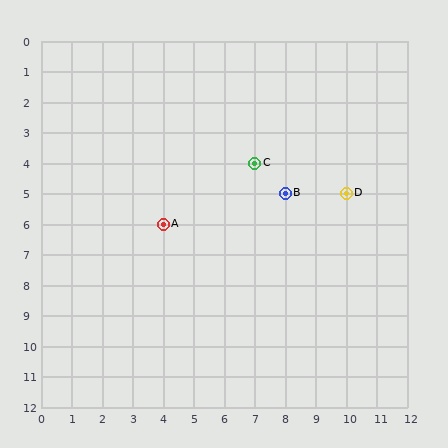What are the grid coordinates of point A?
Point A is at grid coordinates (4, 6).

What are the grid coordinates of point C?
Point C is at grid coordinates (7, 4).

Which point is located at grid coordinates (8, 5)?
Point B is at (8, 5).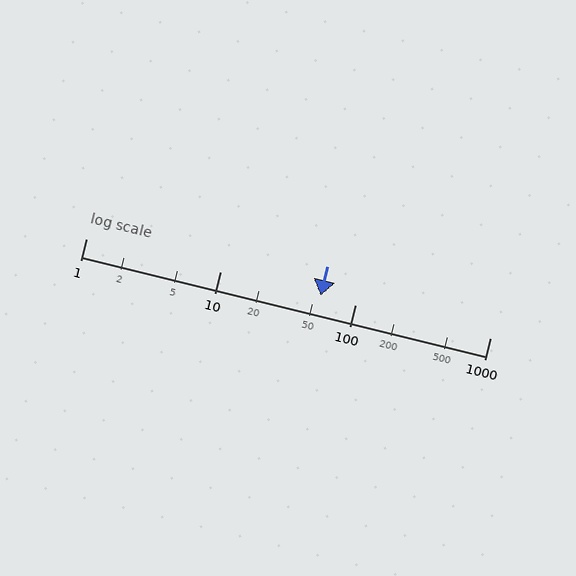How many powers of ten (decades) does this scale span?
The scale spans 3 decades, from 1 to 1000.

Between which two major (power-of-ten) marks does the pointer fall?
The pointer is between 10 and 100.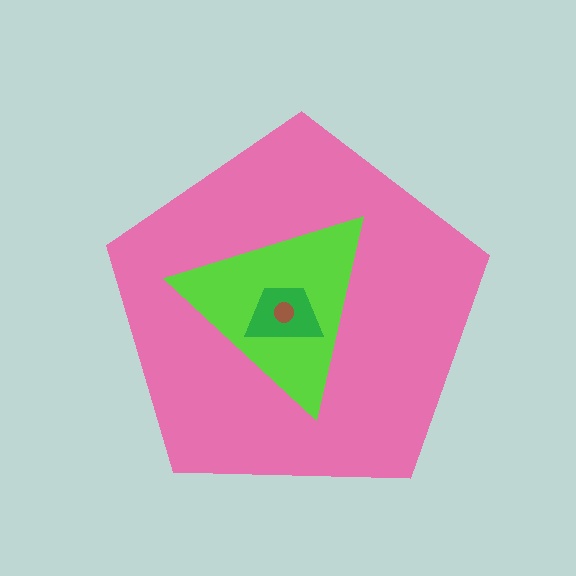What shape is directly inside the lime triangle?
The green trapezoid.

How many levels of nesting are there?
4.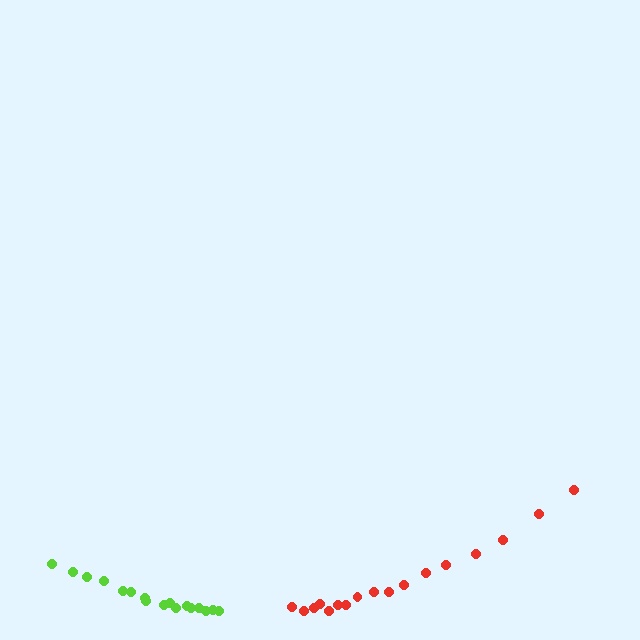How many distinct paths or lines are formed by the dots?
There are 2 distinct paths.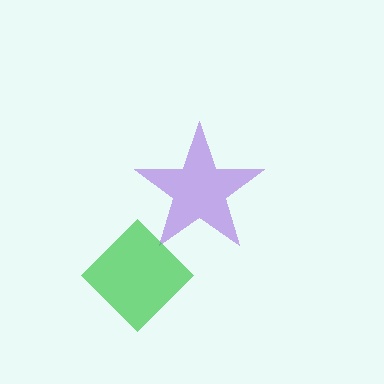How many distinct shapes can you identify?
There are 2 distinct shapes: a purple star, a green diamond.